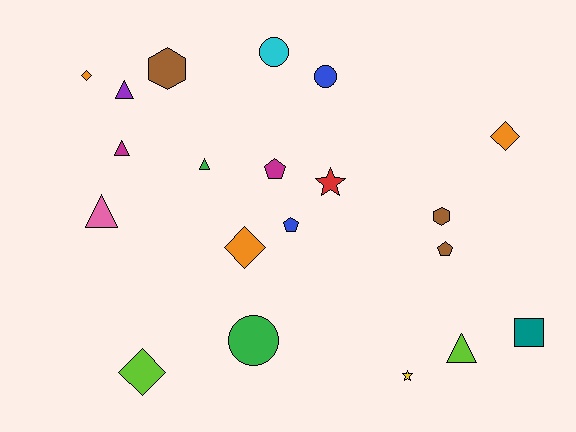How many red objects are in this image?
There is 1 red object.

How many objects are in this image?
There are 20 objects.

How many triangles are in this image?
There are 5 triangles.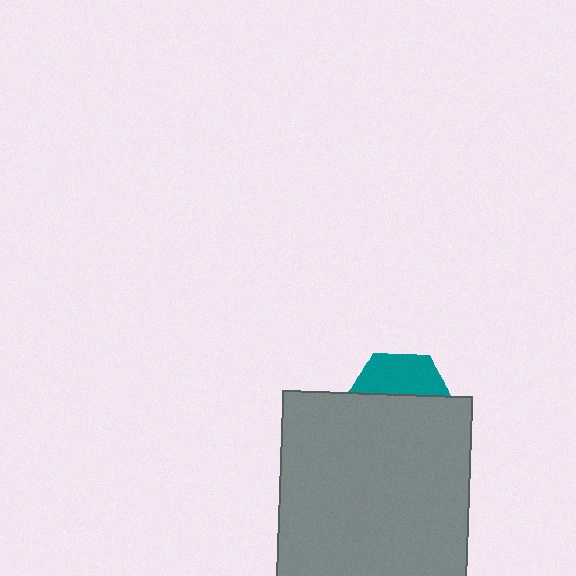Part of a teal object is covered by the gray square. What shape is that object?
It is a hexagon.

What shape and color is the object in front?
The object in front is a gray square.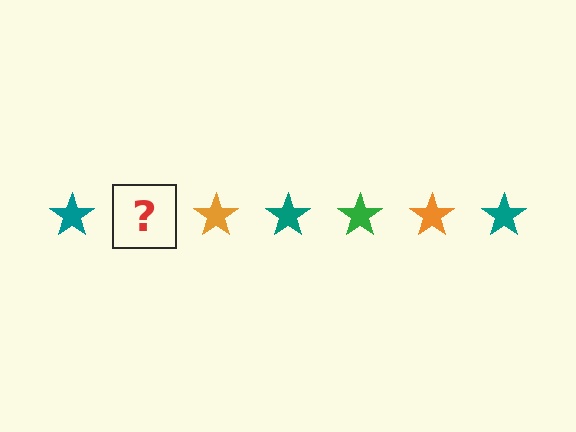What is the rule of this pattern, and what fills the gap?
The rule is that the pattern cycles through teal, green, orange stars. The gap should be filled with a green star.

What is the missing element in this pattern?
The missing element is a green star.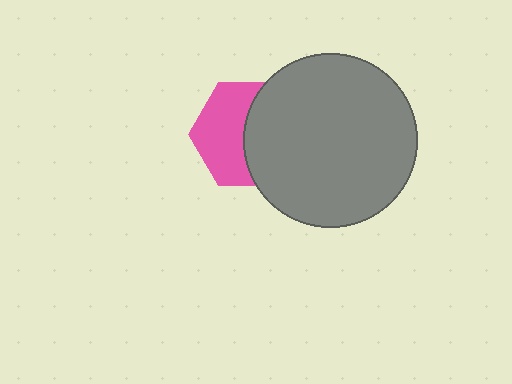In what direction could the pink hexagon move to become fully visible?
The pink hexagon could move left. That would shift it out from behind the gray circle entirely.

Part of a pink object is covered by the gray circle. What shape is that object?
It is a hexagon.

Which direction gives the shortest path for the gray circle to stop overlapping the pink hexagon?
Moving right gives the shortest separation.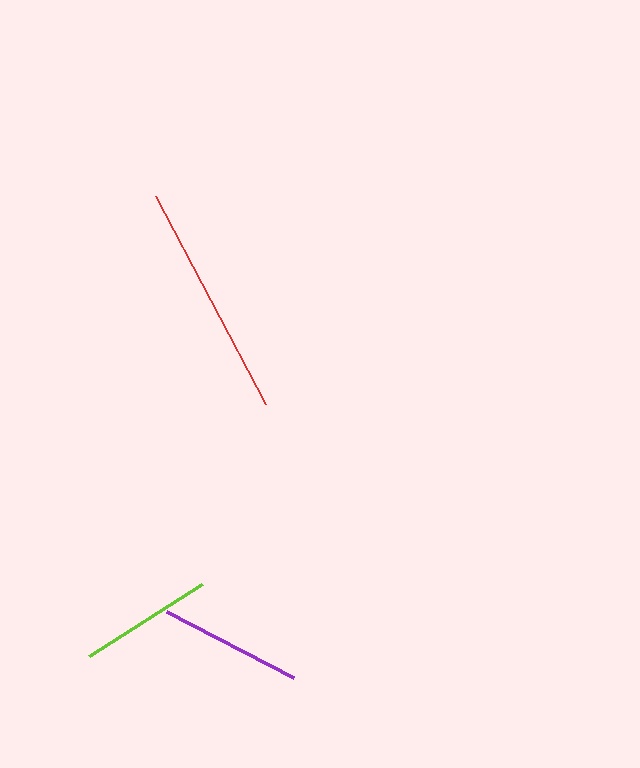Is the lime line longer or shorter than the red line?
The red line is longer than the lime line.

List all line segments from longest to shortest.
From longest to shortest: red, purple, lime.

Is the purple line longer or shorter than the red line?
The red line is longer than the purple line.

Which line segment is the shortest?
The lime line is the shortest at approximately 135 pixels.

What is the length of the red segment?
The red segment is approximately 236 pixels long.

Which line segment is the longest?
The red line is the longest at approximately 236 pixels.